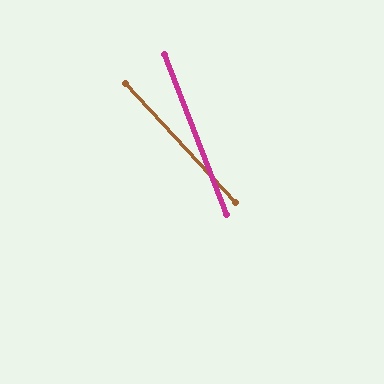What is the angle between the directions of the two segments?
Approximately 22 degrees.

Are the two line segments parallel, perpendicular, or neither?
Neither parallel nor perpendicular — they differ by about 22°.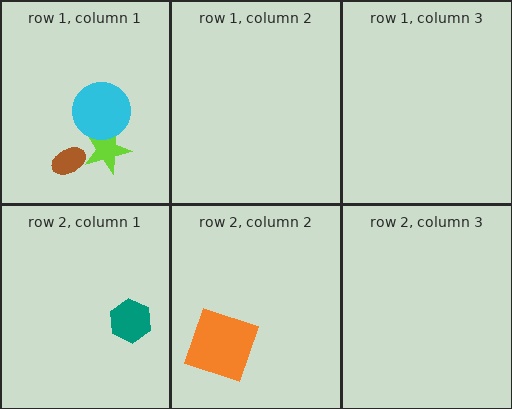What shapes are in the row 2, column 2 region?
The orange square.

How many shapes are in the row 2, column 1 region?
1.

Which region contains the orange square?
The row 2, column 2 region.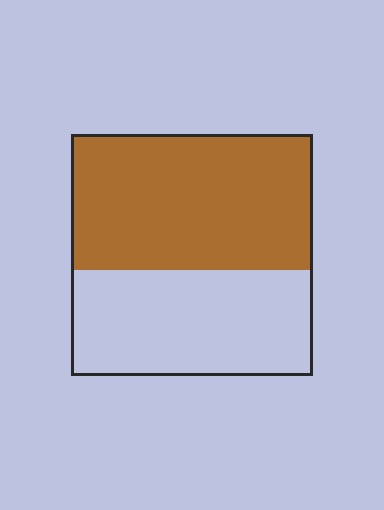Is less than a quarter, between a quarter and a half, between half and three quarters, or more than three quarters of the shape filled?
Between half and three quarters.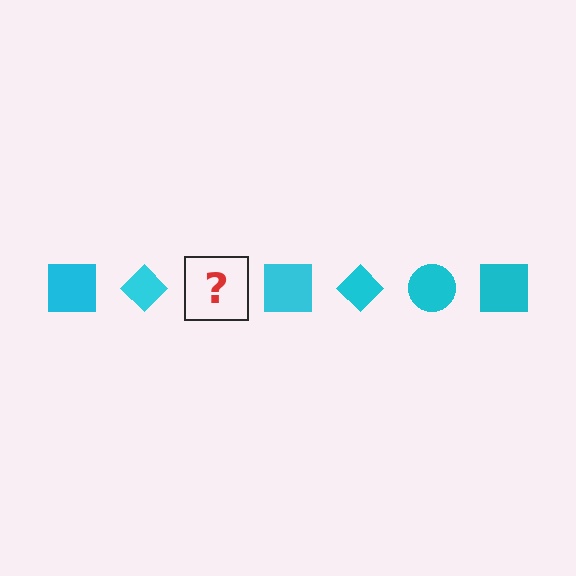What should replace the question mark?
The question mark should be replaced with a cyan circle.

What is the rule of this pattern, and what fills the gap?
The rule is that the pattern cycles through square, diamond, circle shapes in cyan. The gap should be filled with a cyan circle.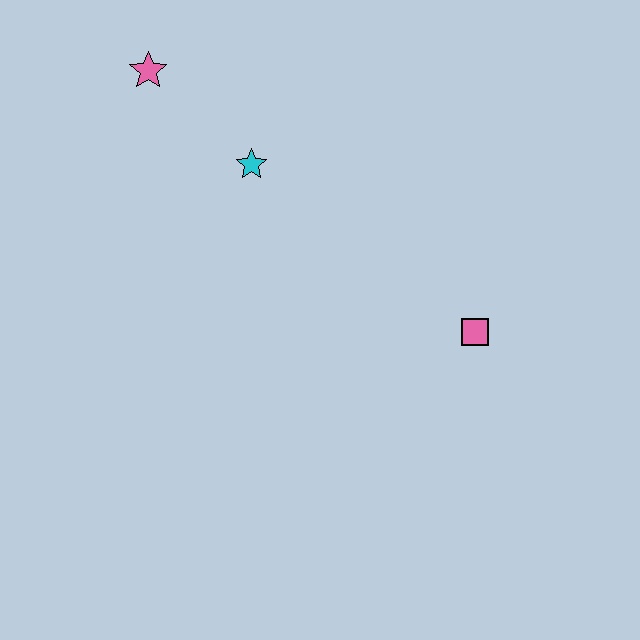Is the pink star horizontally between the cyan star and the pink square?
No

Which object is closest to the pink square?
The cyan star is closest to the pink square.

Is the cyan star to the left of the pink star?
No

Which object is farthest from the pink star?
The pink square is farthest from the pink star.